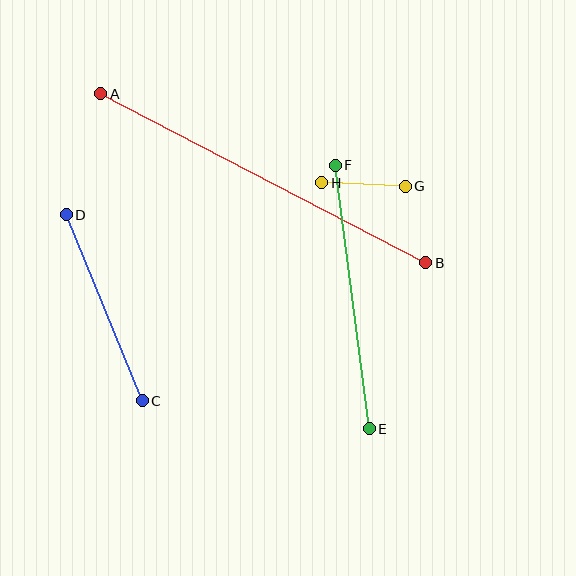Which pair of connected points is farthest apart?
Points A and B are farthest apart.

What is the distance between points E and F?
The distance is approximately 266 pixels.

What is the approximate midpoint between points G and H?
The midpoint is at approximately (363, 184) pixels.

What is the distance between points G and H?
The distance is approximately 84 pixels.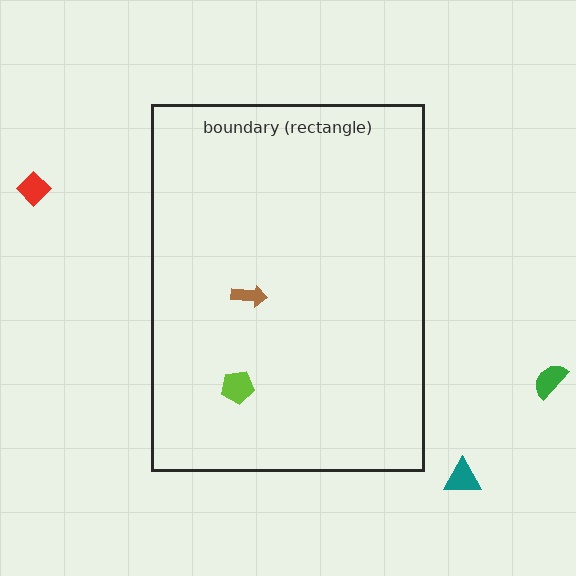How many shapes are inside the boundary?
2 inside, 3 outside.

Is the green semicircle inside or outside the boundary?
Outside.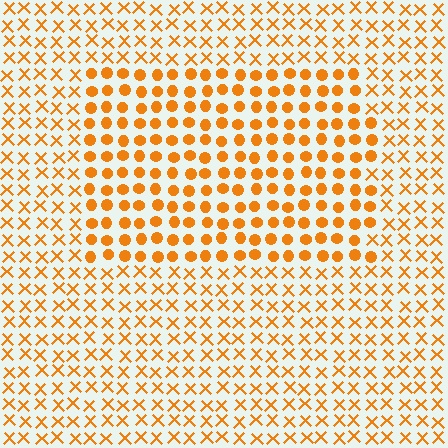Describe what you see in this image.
The image is filled with small orange elements arranged in a uniform grid. A rectangle-shaped region contains circles, while the surrounding area contains X marks. The boundary is defined purely by the change in element shape.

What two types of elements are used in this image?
The image uses circles inside the rectangle region and X marks outside it.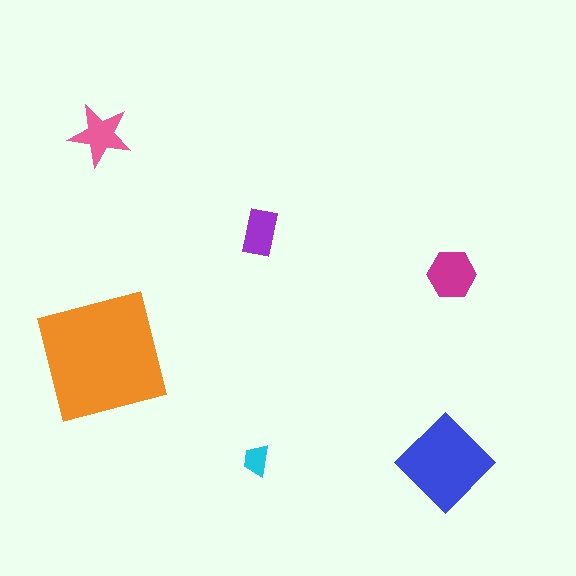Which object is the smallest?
The cyan trapezoid.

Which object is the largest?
The orange square.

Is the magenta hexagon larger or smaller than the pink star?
Larger.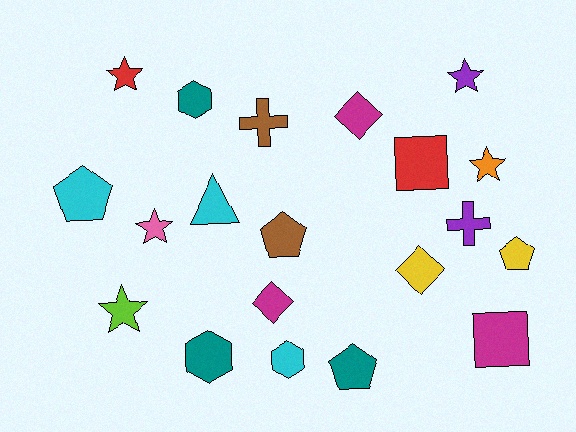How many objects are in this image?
There are 20 objects.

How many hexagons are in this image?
There are 3 hexagons.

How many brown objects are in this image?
There are 2 brown objects.